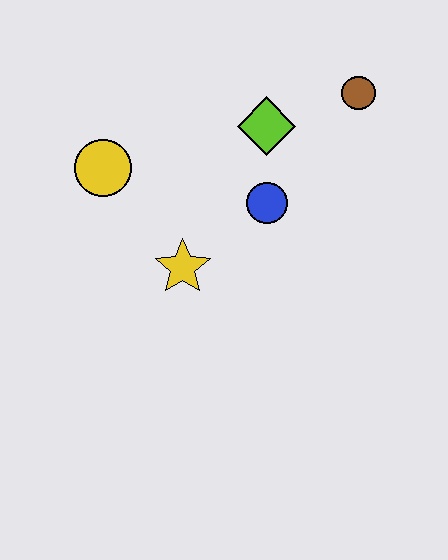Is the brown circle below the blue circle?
No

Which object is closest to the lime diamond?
The blue circle is closest to the lime diamond.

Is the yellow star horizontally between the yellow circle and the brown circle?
Yes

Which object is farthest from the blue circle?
The yellow circle is farthest from the blue circle.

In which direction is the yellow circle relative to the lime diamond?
The yellow circle is to the left of the lime diamond.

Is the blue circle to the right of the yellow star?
Yes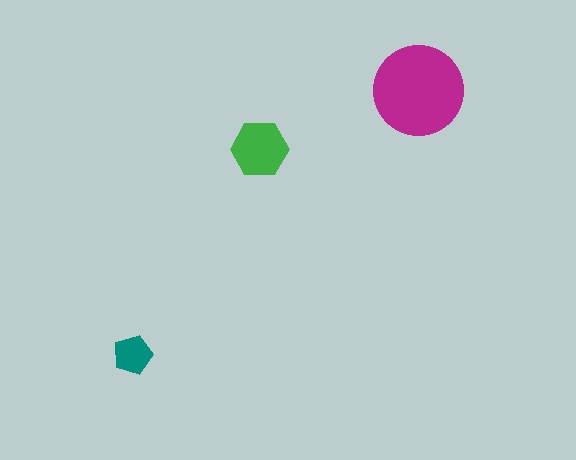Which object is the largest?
The magenta circle.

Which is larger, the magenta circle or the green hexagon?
The magenta circle.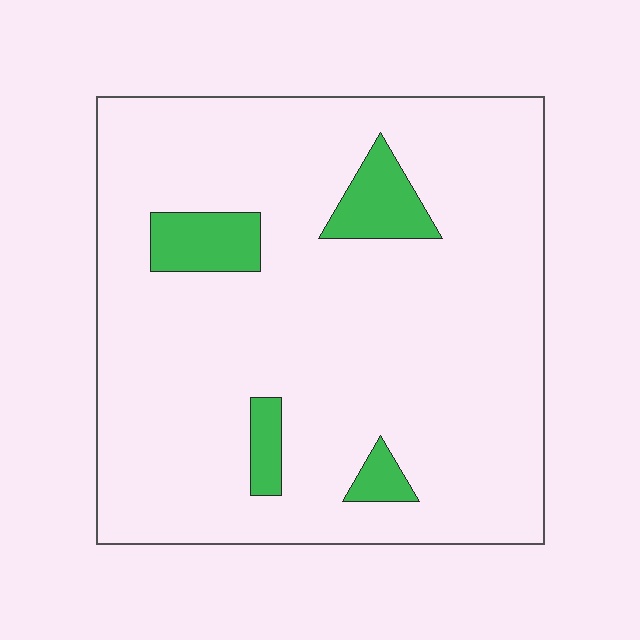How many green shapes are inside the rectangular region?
4.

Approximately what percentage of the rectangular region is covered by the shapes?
Approximately 10%.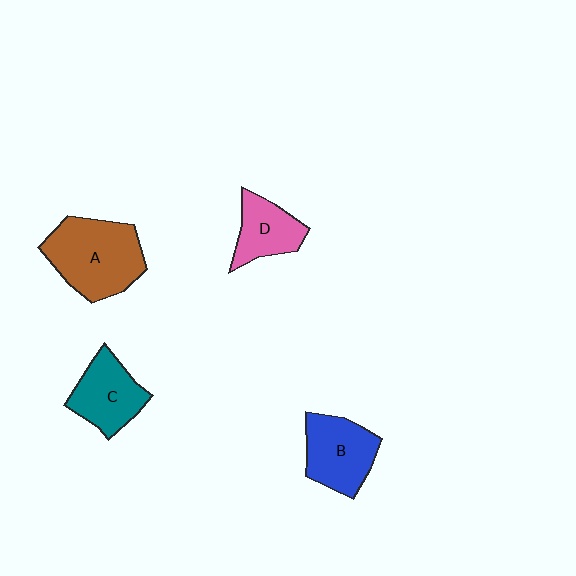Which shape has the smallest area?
Shape D (pink).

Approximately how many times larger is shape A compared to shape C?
Approximately 1.5 times.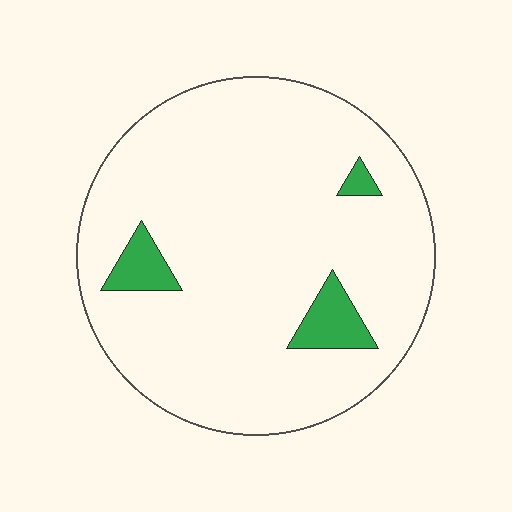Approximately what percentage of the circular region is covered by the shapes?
Approximately 10%.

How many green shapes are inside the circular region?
3.